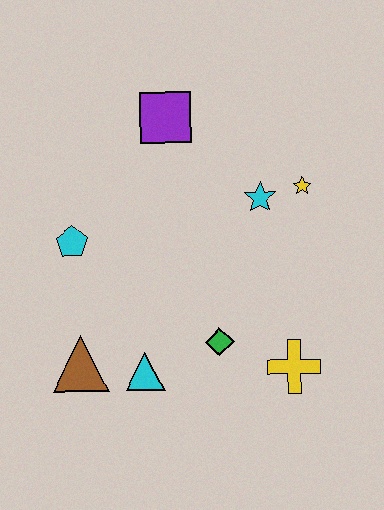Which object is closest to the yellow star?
The cyan star is closest to the yellow star.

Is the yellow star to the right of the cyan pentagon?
Yes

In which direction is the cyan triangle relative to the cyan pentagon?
The cyan triangle is below the cyan pentagon.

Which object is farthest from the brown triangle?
The yellow star is farthest from the brown triangle.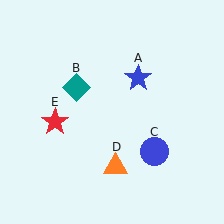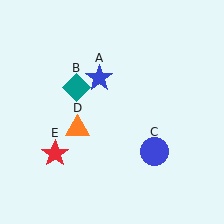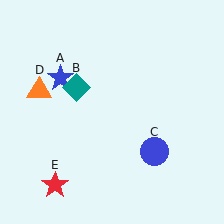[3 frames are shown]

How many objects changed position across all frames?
3 objects changed position: blue star (object A), orange triangle (object D), red star (object E).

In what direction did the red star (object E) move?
The red star (object E) moved down.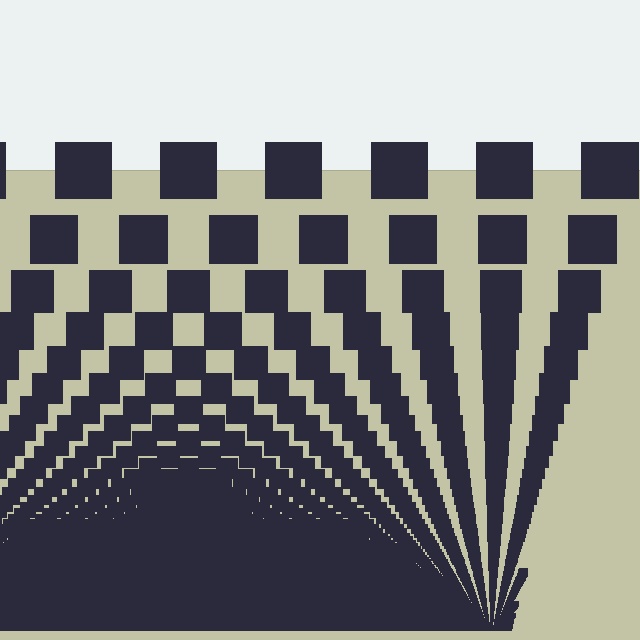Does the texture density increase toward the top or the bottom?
Density increases toward the bottom.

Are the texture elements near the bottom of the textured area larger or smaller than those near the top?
Smaller. The gradient is inverted — elements near the bottom are smaller and denser.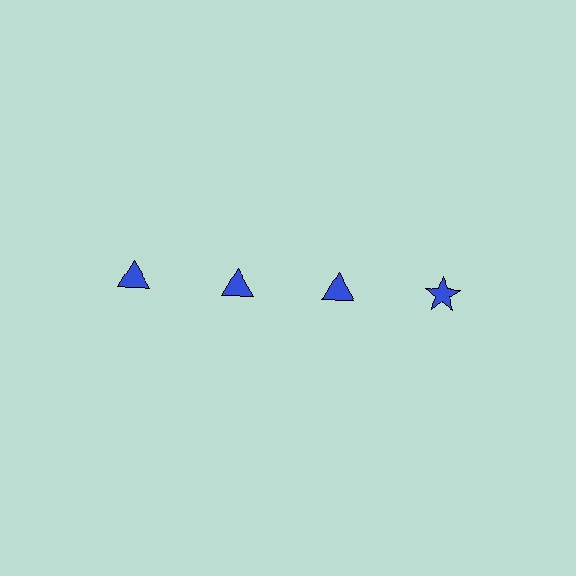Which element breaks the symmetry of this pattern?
The blue star in the top row, second from right column breaks the symmetry. All other shapes are blue triangles.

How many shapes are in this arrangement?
There are 4 shapes arranged in a grid pattern.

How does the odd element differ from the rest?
It has a different shape: star instead of triangle.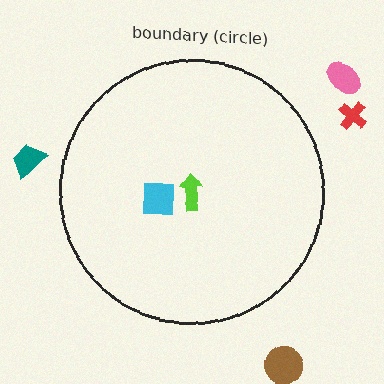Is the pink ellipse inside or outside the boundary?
Outside.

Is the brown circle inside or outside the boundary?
Outside.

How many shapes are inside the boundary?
2 inside, 4 outside.